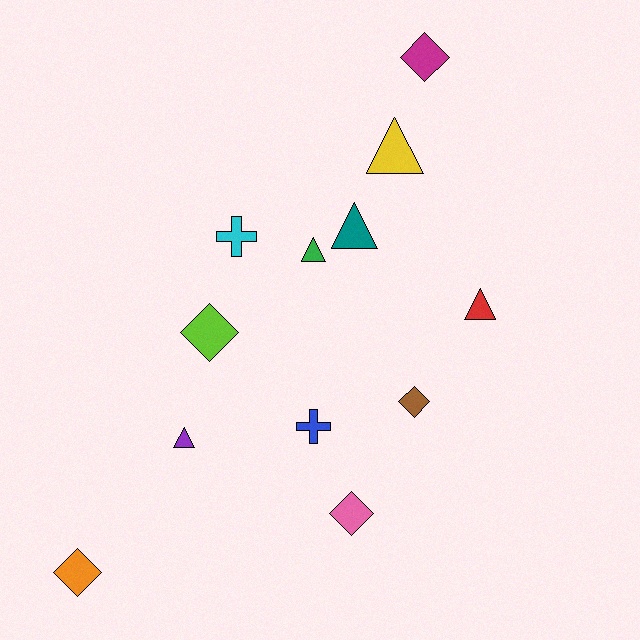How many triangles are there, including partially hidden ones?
There are 5 triangles.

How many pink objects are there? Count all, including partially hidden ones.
There is 1 pink object.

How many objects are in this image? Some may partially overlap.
There are 12 objects.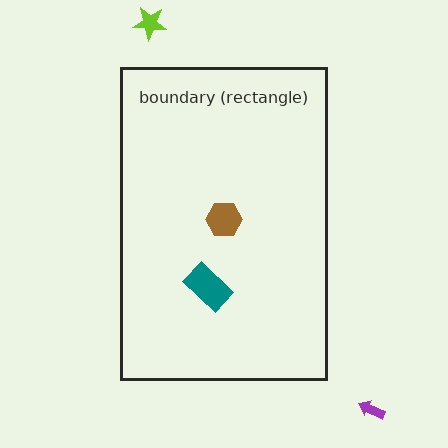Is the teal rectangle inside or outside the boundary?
Inside.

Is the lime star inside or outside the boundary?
Outside.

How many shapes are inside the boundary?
2 inside, 2 outside.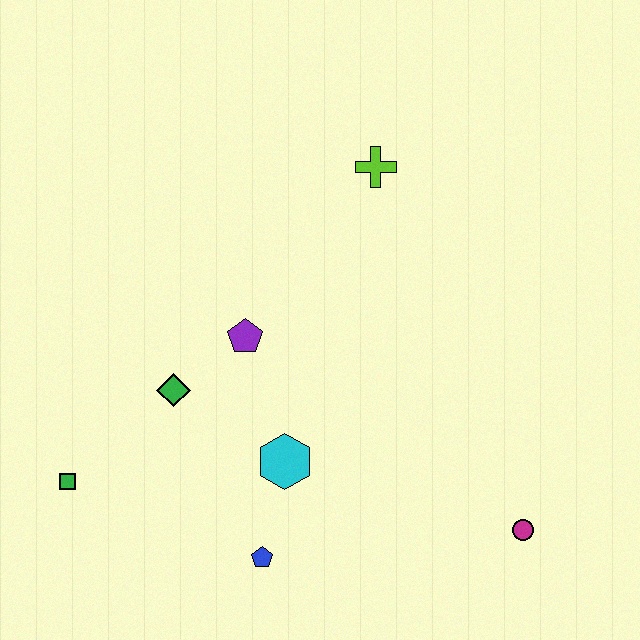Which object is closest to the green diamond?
The purple pentagon is closest to the green diamond.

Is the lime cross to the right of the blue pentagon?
Yes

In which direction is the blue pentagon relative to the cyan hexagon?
The blue pentagon is below the cyan hexagon.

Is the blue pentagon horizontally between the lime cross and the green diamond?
Yes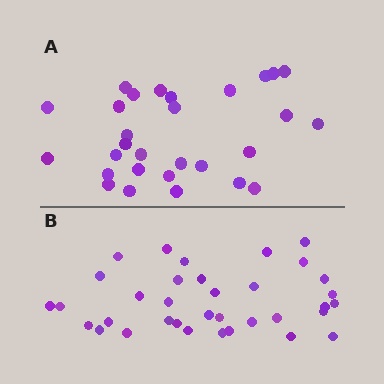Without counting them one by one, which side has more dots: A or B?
Region B (the bottom region) has more dots.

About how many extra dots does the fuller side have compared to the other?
Region B has about 6 more dots than region A.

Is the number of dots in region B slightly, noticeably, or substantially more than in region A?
Region B has only slightly more — the two regions are fairly close. The ratio is roughly 1.2 to 1.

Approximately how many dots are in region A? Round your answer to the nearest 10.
About 30 dots. (The exact count is 29, which rounds to 30.)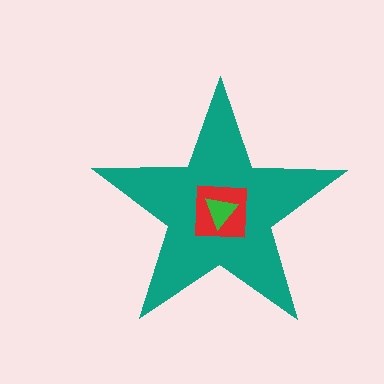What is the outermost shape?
The teal star.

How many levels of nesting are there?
3.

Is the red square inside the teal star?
Yes.